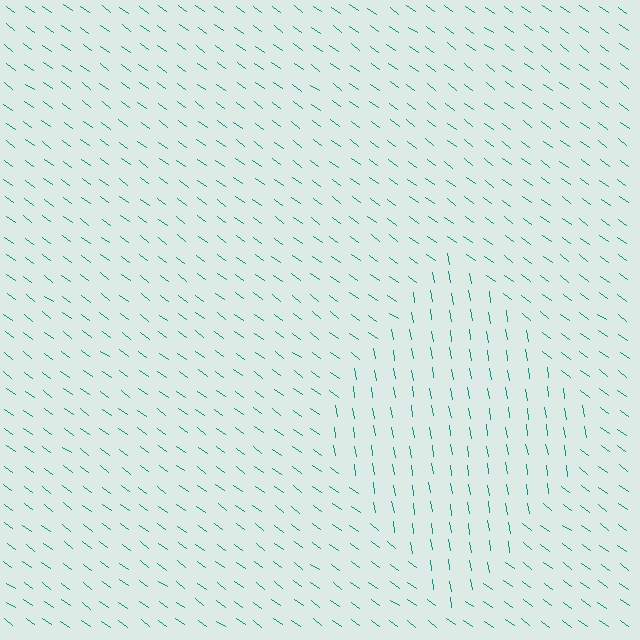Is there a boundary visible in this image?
Yes, there is a texture boundary formed by a change in line orientation.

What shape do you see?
I see a diamond.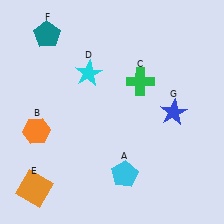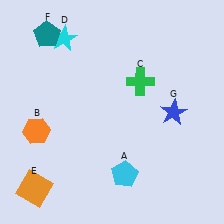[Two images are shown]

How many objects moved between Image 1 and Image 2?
1 object moved between the two images.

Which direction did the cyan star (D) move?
The cyan star (D) moved up.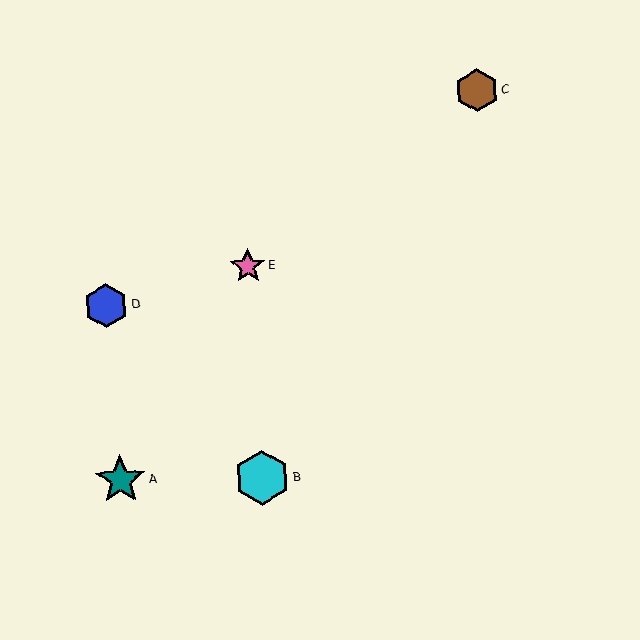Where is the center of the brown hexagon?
The center of the brown hexagon is at (477, 90).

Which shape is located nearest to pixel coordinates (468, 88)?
The brown hexagon (labeled C) at (477, 90) is nearest to that location.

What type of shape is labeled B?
Shape B is a cyan hexagon.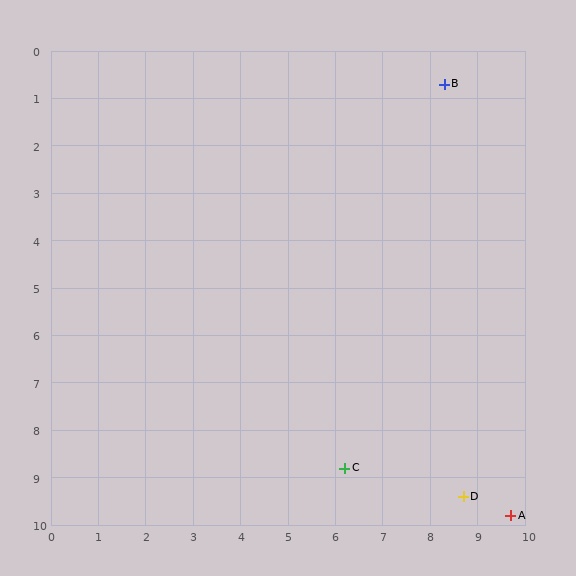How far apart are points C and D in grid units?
Points C and D are about 2.6 grid units apart.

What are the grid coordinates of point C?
Point C is at approximately (6.2, 8.8).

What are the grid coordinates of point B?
Point B is at approximately (8.3, 0.7).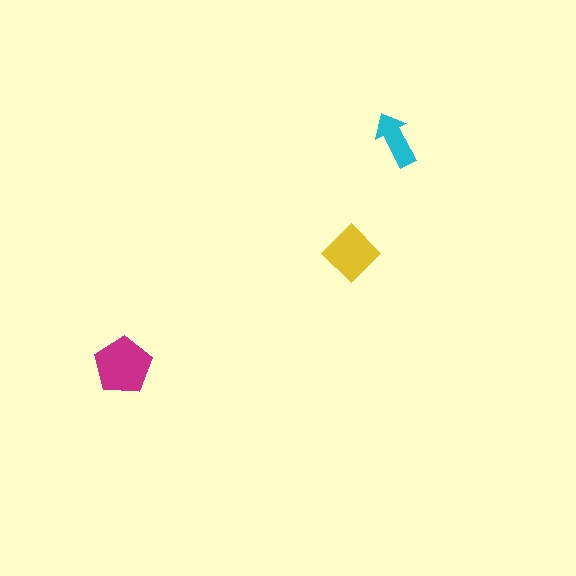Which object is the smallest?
The cyan arrow.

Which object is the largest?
The magenta pentagon.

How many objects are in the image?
There are 3 objects in the image.